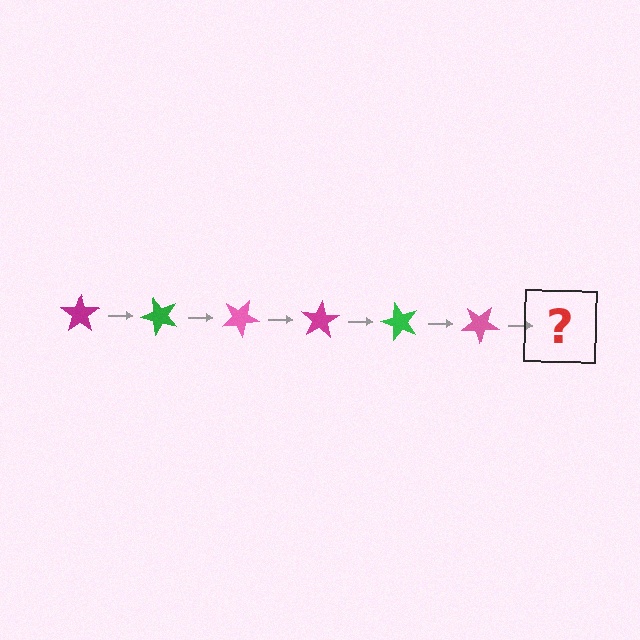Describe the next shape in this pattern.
It should be a magenta star, rotated 300 degrees from the start.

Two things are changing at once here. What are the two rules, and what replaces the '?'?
The two rules are that it rotates 50 degrees each step and the color cycles through magenta, green, and pink. The '?' should be a magenta star, rotated 300 degrees from the start.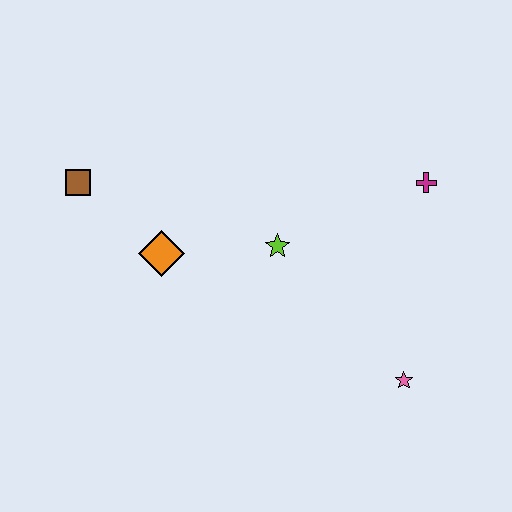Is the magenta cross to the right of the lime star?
Yes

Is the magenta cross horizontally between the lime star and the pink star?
No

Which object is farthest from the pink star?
The brown square is farthest from the pink star.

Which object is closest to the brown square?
The orange diamond is closest to the brown square.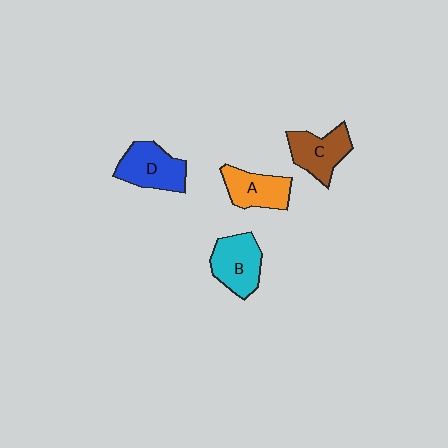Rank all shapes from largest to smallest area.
From largest to smallest: D (blue), B (cyan), C (brown), A (orange).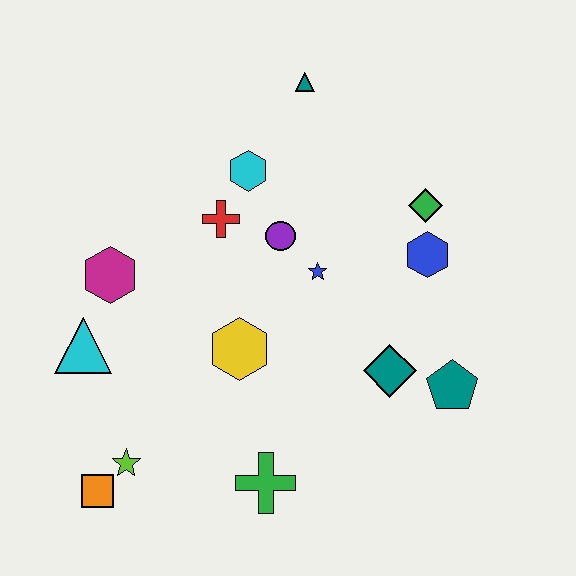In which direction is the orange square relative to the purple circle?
The orange square is below the purple circle.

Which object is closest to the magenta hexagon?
The cyan triangle is closest to the magenta hexagon.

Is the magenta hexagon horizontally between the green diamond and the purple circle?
No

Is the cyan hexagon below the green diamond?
No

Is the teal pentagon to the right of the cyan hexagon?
Yes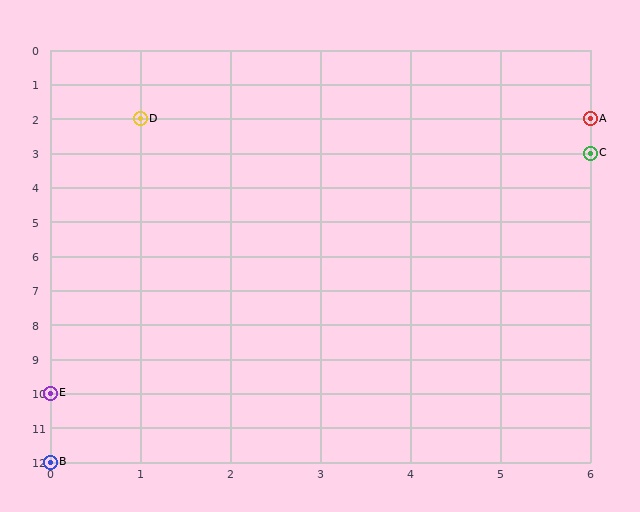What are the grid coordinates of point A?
Point A is at grid coordinates (6, 2).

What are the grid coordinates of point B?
Point B is at grid coordinates (0, 12).